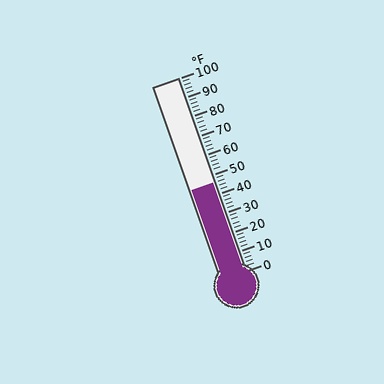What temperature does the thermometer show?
The thermometer shows approximately 46°F.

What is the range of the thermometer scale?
The thermometer scale ranges from 0°F to 100°F.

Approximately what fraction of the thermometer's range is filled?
The thermometer is filled to approximately 45% of its range.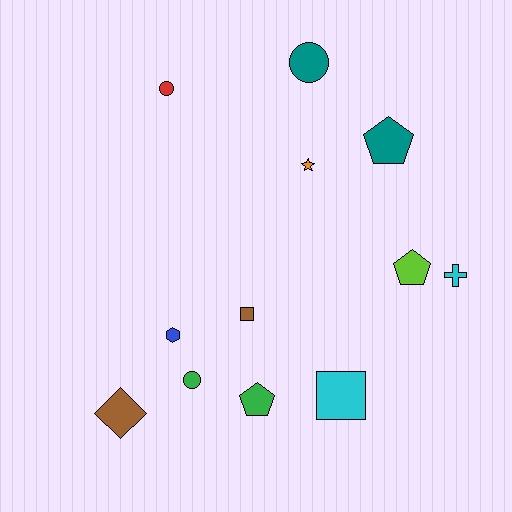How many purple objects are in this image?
There are no purple objects.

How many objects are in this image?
There are 12 objects.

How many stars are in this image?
There is 1 star.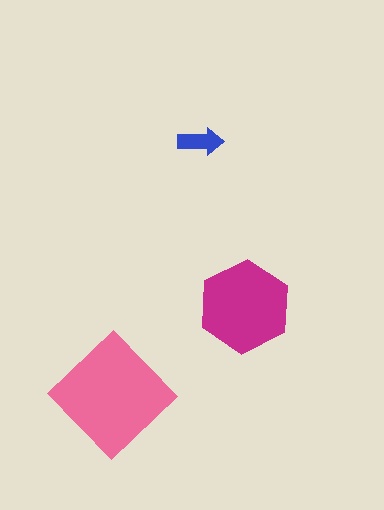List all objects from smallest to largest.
The blue arrow, the magenta hexagon, the pink diamond.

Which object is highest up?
The blue arrow is topmost.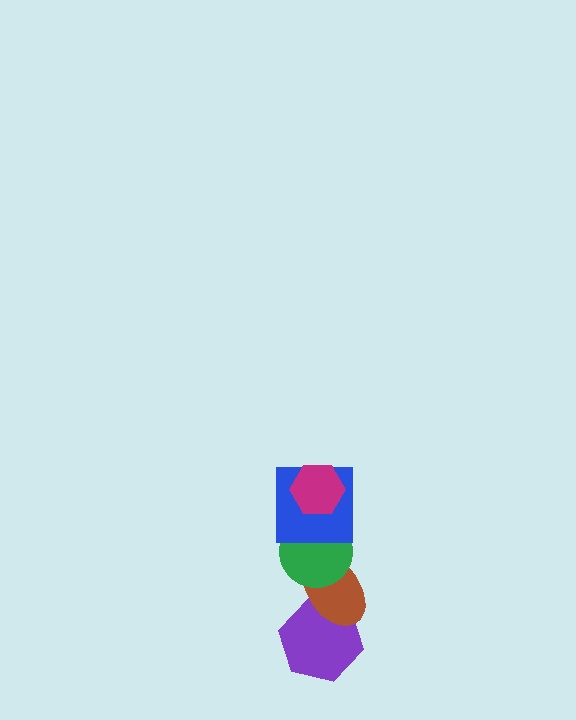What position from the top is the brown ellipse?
The brown ellipse is 4th from the top.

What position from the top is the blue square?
The blue square is 2nd from the top.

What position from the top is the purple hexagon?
The purple hexagon is 5th from the top.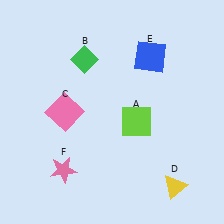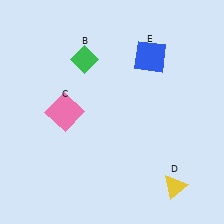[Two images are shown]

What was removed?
The pink star (F), the lime square (A) were removed in Image 2.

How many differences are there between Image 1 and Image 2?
There are 2 differences between the two images.